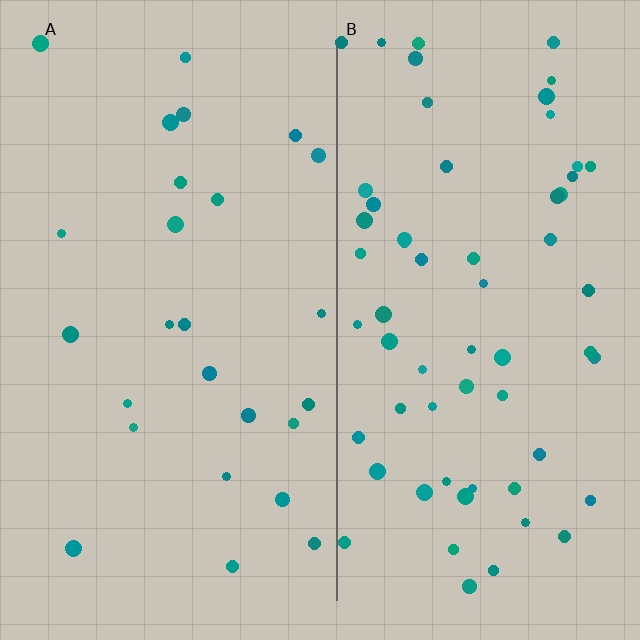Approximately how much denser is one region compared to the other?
Approximately 2.4× — region B over region A.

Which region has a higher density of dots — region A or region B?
B (the right).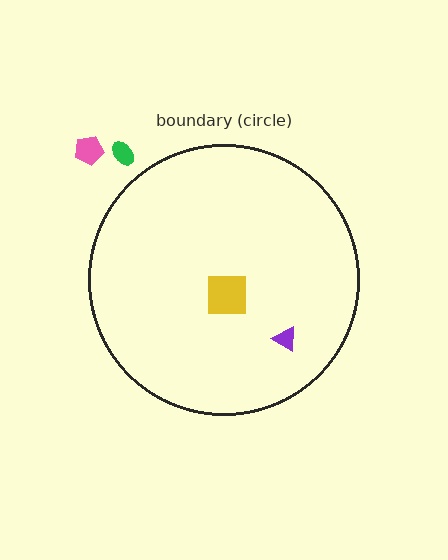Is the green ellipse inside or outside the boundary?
Outside.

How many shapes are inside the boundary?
2 inside, 2 outside.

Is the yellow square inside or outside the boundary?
Inside.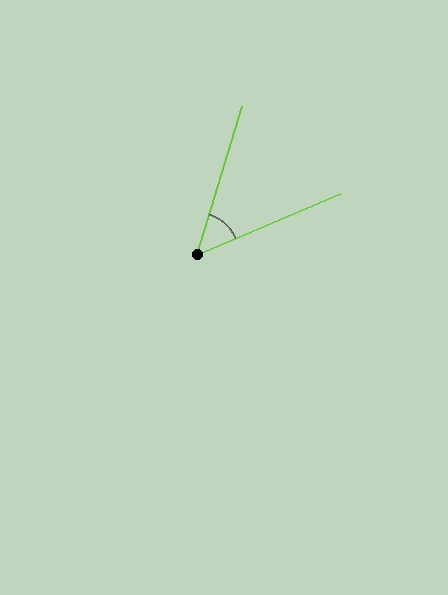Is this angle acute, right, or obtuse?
It is acute.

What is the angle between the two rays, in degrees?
Approximately 50 degrees.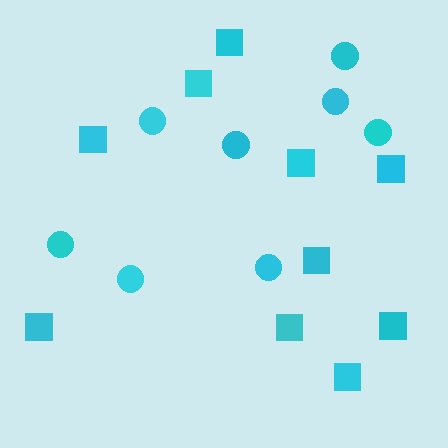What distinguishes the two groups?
There are 2 groups: one group of circles (8) and one group of squares (10).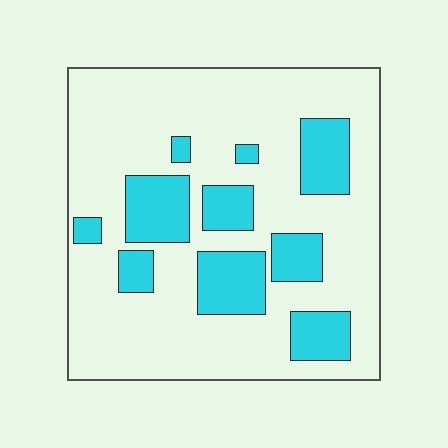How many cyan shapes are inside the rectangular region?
10.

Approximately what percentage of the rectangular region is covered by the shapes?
Approximately 25%.